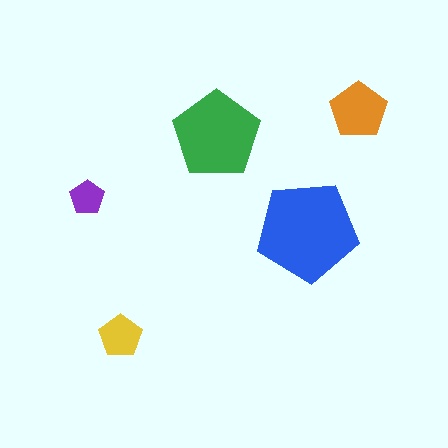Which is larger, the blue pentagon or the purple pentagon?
The blue one.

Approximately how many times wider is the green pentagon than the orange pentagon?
About 1.5 times wider.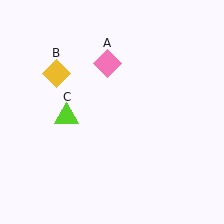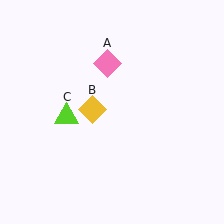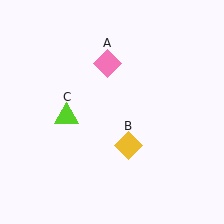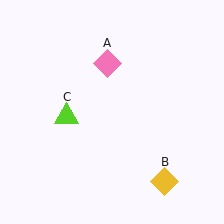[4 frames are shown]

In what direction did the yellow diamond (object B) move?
The yellow diamond (object B) moved down and to the right.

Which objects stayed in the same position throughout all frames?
Pink diamond (object A) and lime triangle (object C) remained stationary.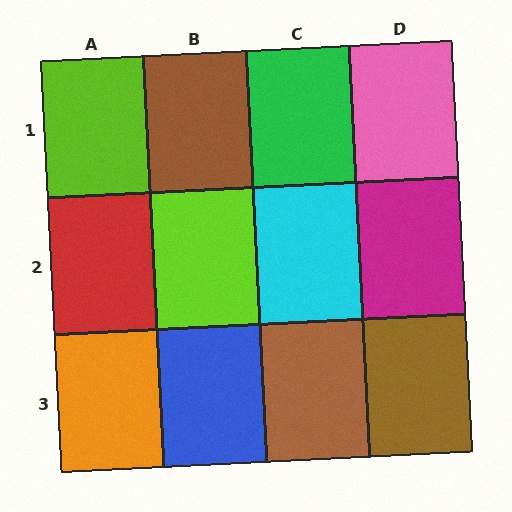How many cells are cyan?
1 cell is cyan.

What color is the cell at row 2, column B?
Lime.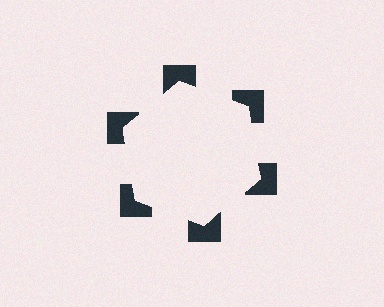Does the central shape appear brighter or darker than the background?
It typically appears slightly brighter than the background, even though no actual brightness change is drawn.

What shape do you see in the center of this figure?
An illusory hexagon — its edges are inferred from the aligned wedge cuts in the notched squares, not physically drawn.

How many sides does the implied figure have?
6 sides.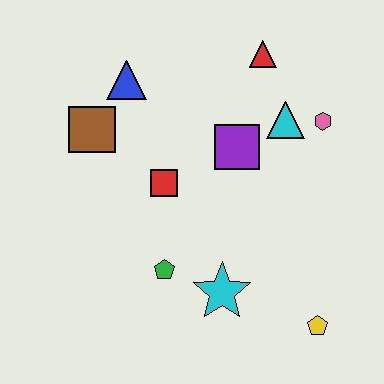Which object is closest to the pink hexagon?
The cyan triangle is closest to the pink hexagon.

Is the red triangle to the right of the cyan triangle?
No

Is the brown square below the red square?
No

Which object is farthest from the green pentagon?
The red triangle is farthest from the green pentagon.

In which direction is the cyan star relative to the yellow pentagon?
The cyan star is to the left of the yellow pentagon.